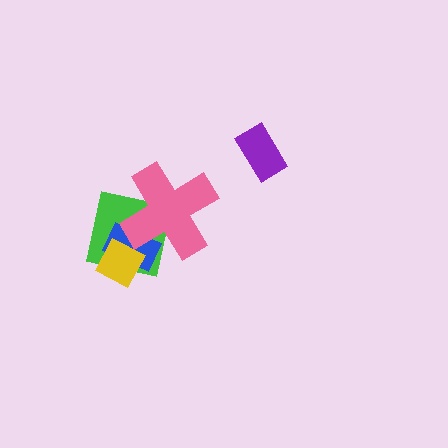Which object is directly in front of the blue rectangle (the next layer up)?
The yellow diamond is directly in front of the blue rectangle.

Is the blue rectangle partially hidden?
Yes, it is partially covered by another shape.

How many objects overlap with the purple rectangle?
0 objects overlap with the purple rectangle.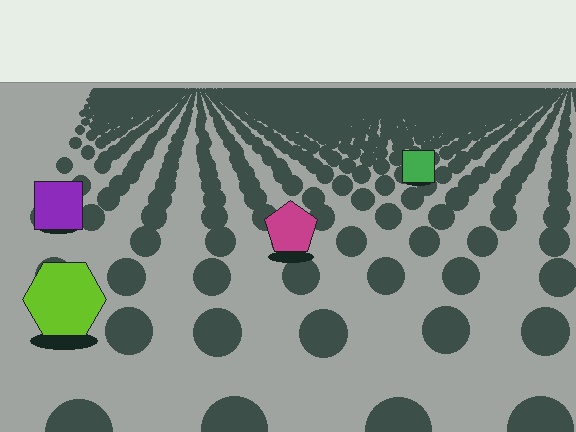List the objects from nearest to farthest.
From nearest to farthest: the lime hexagon, the magenta pentagon, the purple square, the green square.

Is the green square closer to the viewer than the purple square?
No. The purple square is closer — you can tell from the texture gradient: the ground texture is coarser near it.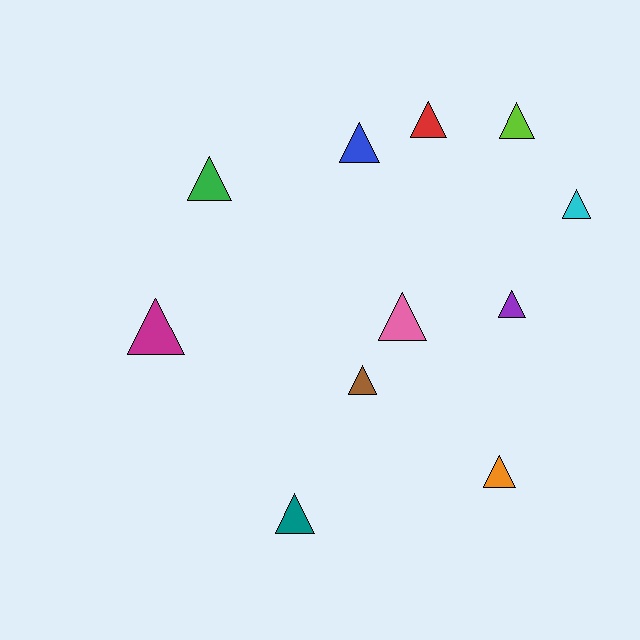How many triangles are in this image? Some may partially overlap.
There are 11 triangles.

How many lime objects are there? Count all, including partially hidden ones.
There is 1 lime object.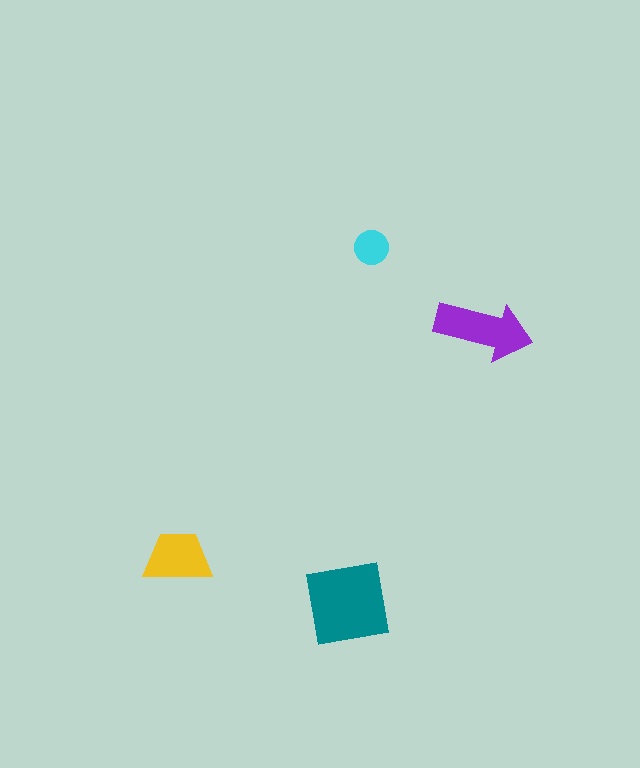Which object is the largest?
The teal square.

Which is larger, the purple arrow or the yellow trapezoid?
The purple arrow.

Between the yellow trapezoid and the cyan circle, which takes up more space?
The yellow trapezoid.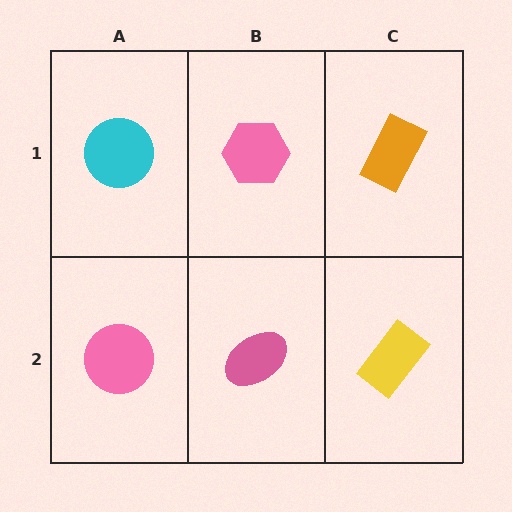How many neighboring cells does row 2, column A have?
2.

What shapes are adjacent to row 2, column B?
A pink hexagon (row 1, column B), a pink circle (row 2, column A), a yellow rectangle (row 2, column C).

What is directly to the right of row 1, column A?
A pink hexagon.